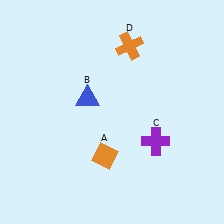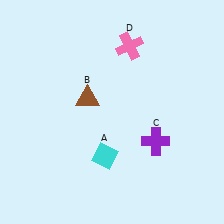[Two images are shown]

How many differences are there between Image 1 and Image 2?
There are 3 differences between the two images.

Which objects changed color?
A changed from orange to cyan. B changed from blue to brown. D changed from orange to pink.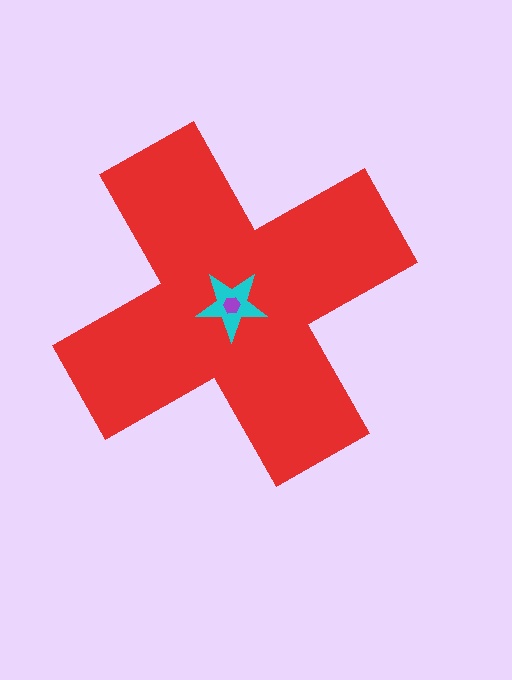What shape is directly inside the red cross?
The cyan star.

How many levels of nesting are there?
3.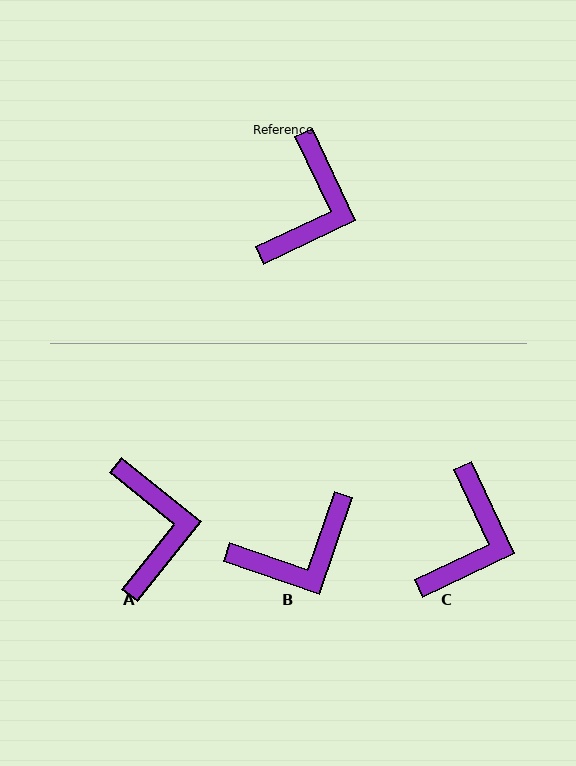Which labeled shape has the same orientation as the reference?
C.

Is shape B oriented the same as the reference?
No, it is off by about 44 degrees.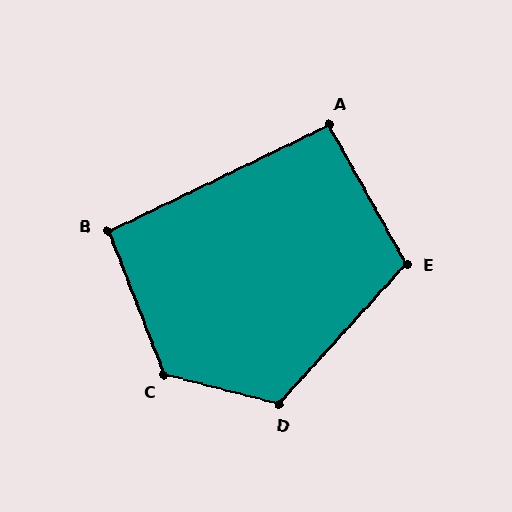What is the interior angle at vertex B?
Approximately 94 degrees (approximately right).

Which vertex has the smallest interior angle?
A, at approximately 93 degrees.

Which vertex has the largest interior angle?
C, at approximately 126 degrees.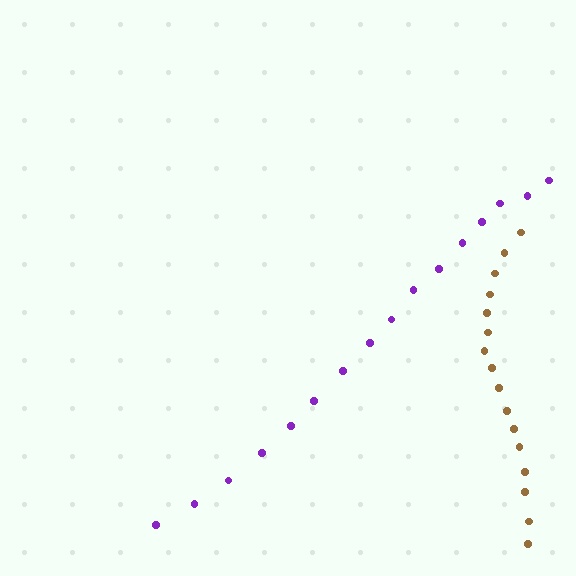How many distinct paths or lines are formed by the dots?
There are 2 distinct paths.